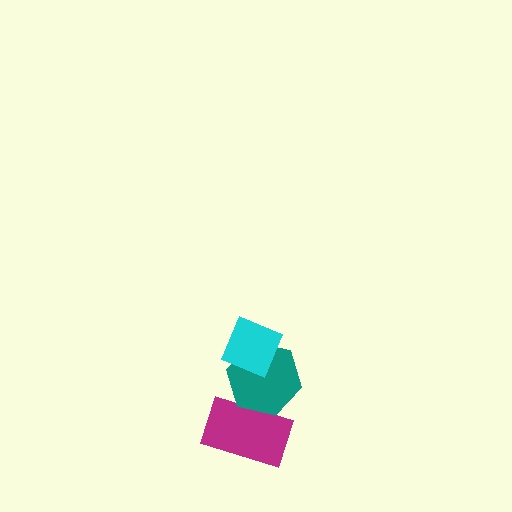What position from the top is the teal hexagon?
The teal hexagon is 2nd from the top.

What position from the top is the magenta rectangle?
The magenta rectangle is 3rd from the top.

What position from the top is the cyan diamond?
The cyan diamond is 1st from the top.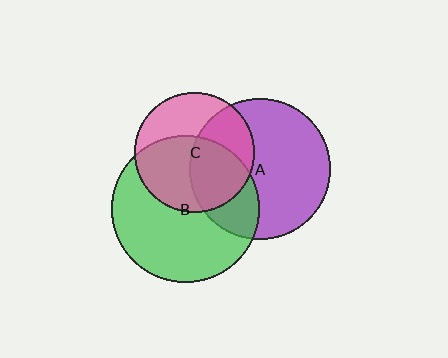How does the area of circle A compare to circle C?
Approximately 1.4 times.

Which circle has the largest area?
Circle B (green).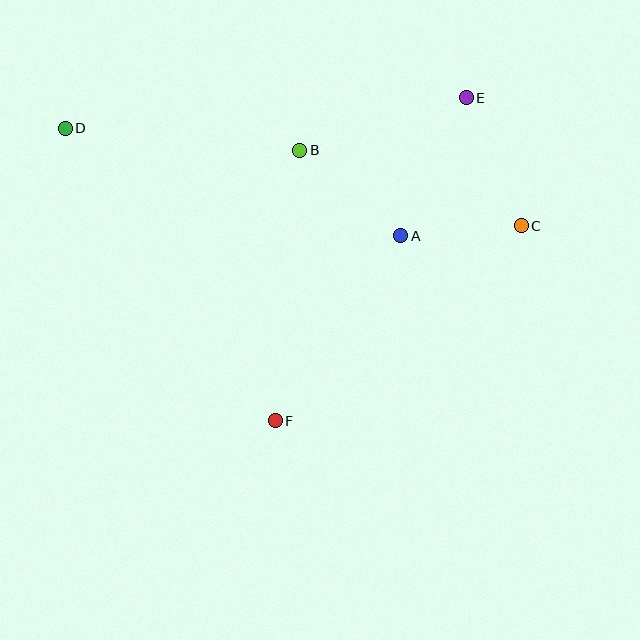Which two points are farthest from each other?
Points C and D are farthest from each other.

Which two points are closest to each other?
Points A and C are closest to each other.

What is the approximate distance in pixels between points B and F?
The distance between B and F is approximately 272 pixels.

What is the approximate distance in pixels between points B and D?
The distance between B and D is approximately 236 pixels.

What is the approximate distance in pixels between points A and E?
The distance between A and E is approximately 152 pixels.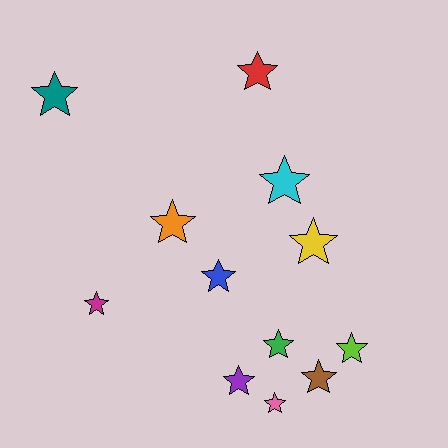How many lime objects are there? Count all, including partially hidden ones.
There is 1 lime object.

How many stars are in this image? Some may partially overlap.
There are 12 stars.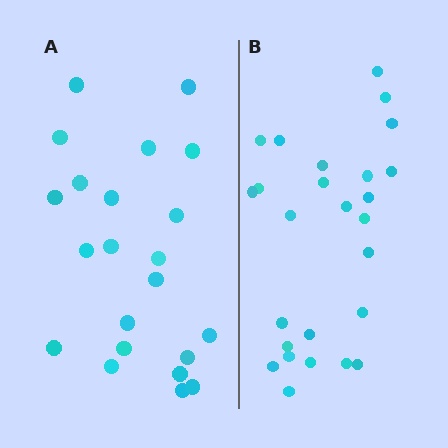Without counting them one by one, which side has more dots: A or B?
Region B (the right region) has more dots.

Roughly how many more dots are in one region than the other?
Region B has about 4 more dots than region A.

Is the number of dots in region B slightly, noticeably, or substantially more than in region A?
Region B has only slightly more — the two regions are fairly close. The ratio is roughly 1.2 to 1.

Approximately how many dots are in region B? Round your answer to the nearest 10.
About 30 dots. (The exact count is 26, which rounds to 30.)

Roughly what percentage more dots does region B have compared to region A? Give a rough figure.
About 20% more.